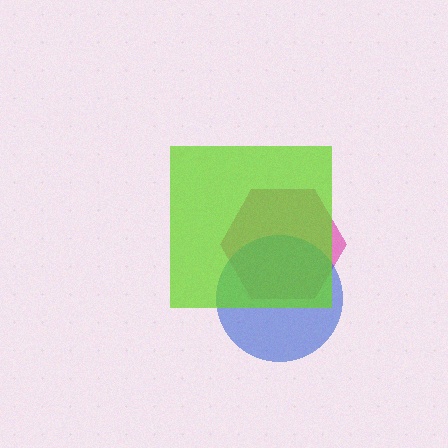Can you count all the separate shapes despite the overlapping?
Yes, there are 3 separate shapes.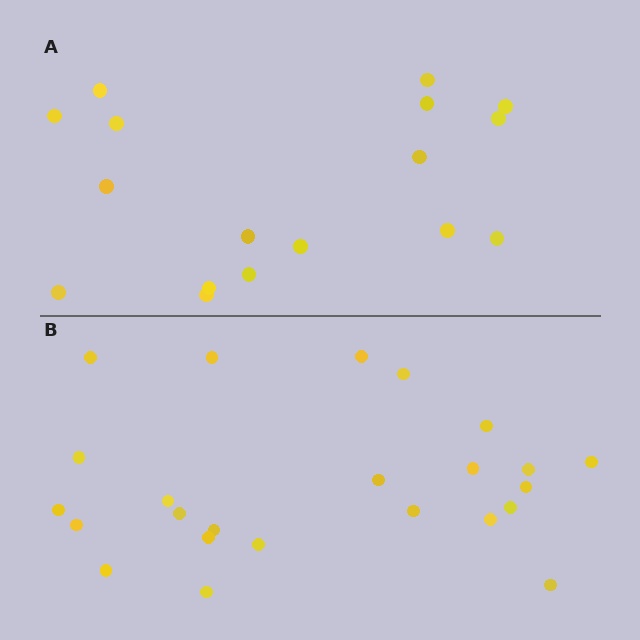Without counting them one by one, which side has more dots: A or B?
Region B (the bottom region) has more dots.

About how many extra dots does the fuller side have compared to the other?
Region B has roughly 8 or so more dots than region A.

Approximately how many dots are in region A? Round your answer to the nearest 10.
About 20 dots. (The exact count is 17, which rounds to 20.)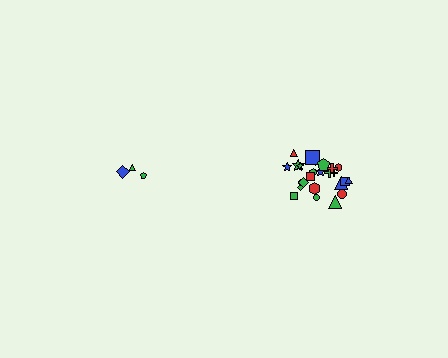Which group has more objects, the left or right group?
The right group.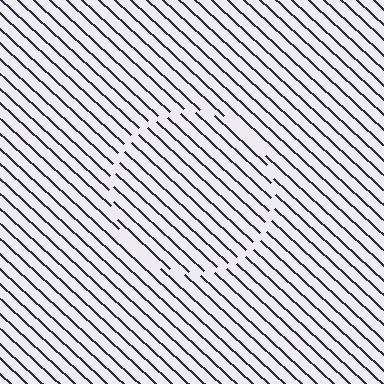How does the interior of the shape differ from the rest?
The interior of the shape contains the same grating, shifted by half a period — the contour is defined by the phase discontinuity where line-ends from the inner and outer gratings abut.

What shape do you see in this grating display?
An illusory circle. The interior of the shape contains the same grating, shifted by half a period — the contour is defined by the phase discontinuity where line-ends from the inner and outer gratings abut.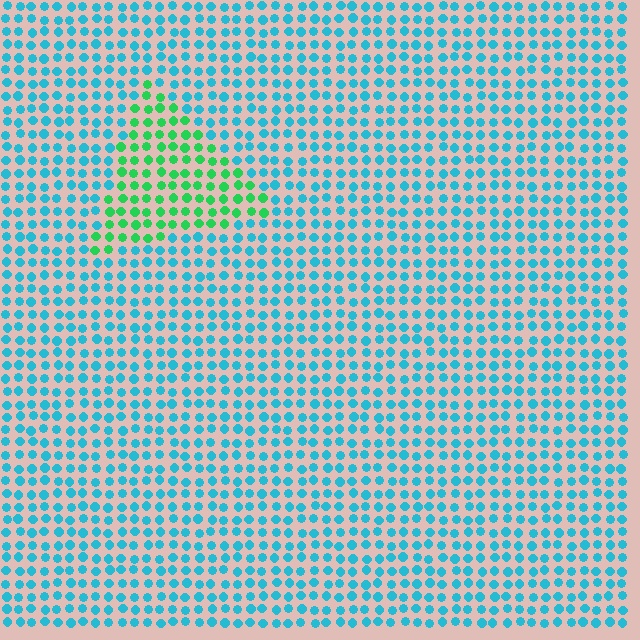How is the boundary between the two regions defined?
The boundary is defined purely by a slight shift in hue (about 52 degrees). Spacing, size, and orientation are identical on both sides.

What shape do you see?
I see a triangle.